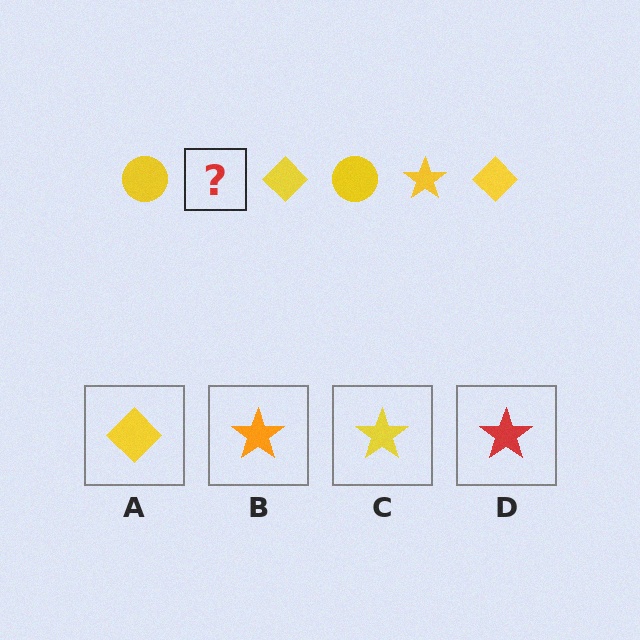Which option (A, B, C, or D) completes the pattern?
C.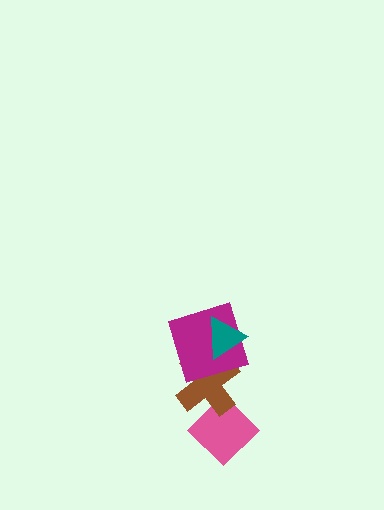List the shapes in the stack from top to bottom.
From top to bottom: the teal triangle, the magenta square, the brown cross, the pink diamond.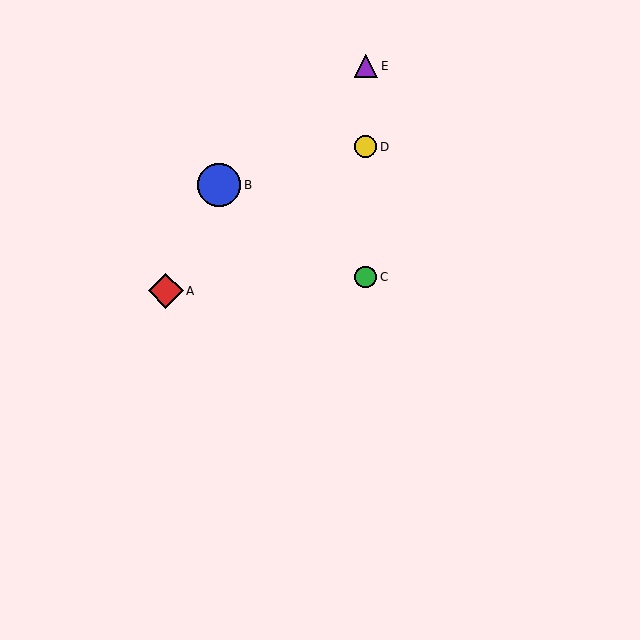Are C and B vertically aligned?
No, C is at x≈366 and B is at x≈219.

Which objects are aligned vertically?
Objects C, D, E are aligned vertically.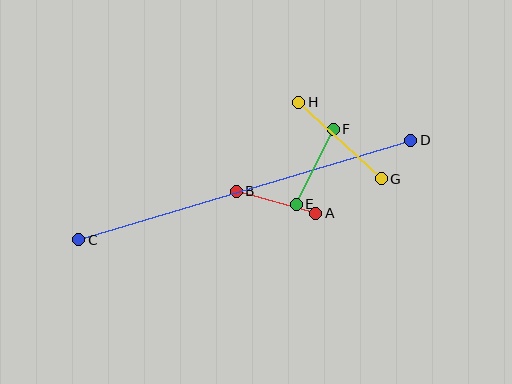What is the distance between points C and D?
The distance is approximately 347 pixels.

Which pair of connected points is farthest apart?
Points C and D are farthest apart.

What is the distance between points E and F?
The distance is approximately 84 pixels.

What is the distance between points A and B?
The distance is approximately 83 pixels.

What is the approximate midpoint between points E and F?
The midpoint is at approximately (315, 167) pixels.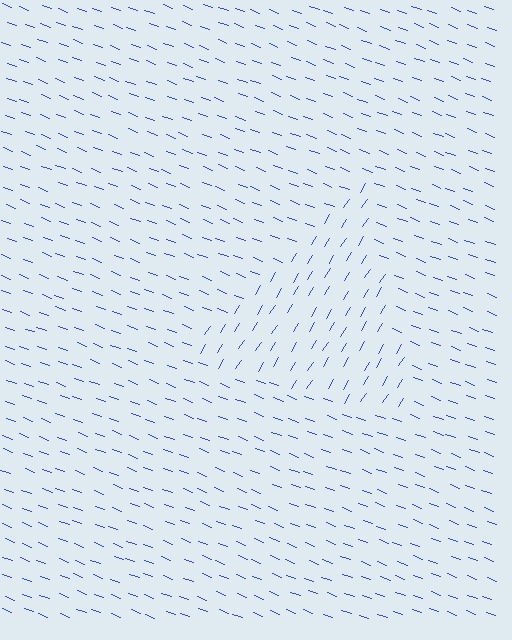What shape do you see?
I see a triangle.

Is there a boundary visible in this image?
Yes, there is a texture boundary formed by a change in line orientation.